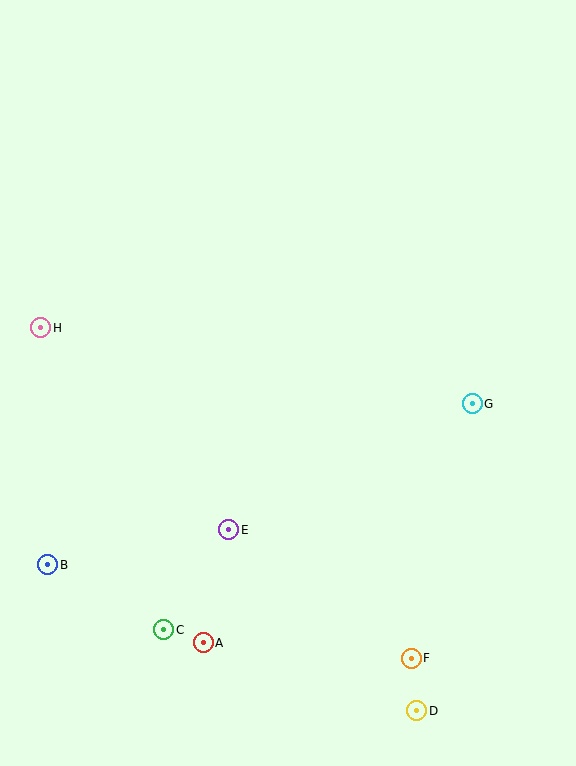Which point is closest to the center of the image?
Point E at (229, 530) is closest to the center.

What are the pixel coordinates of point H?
Point H is at (41, 328).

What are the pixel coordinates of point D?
Point D is at (417, 711).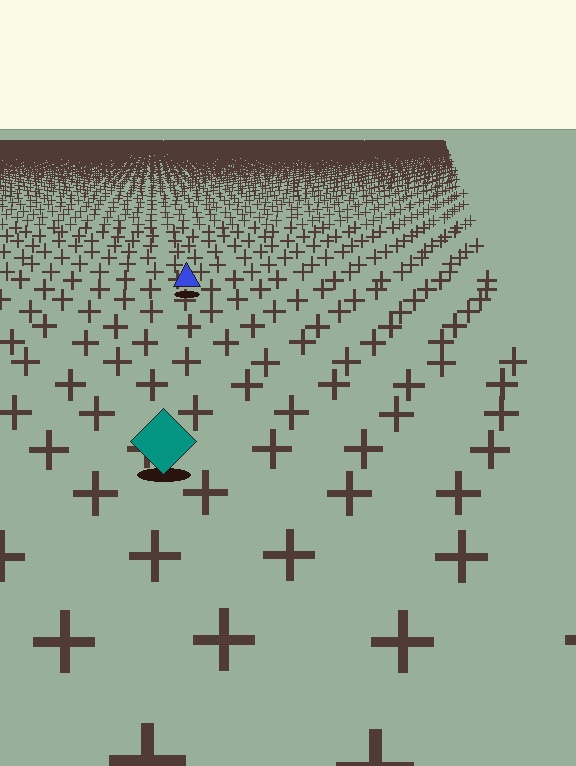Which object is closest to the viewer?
The teal diamond is closest. The texture marks near it are larger and more spread out.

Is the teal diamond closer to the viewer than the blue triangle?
Yes. The teal diamond is closer — you can tell from the texture gradient: the ground texture is coarser near it.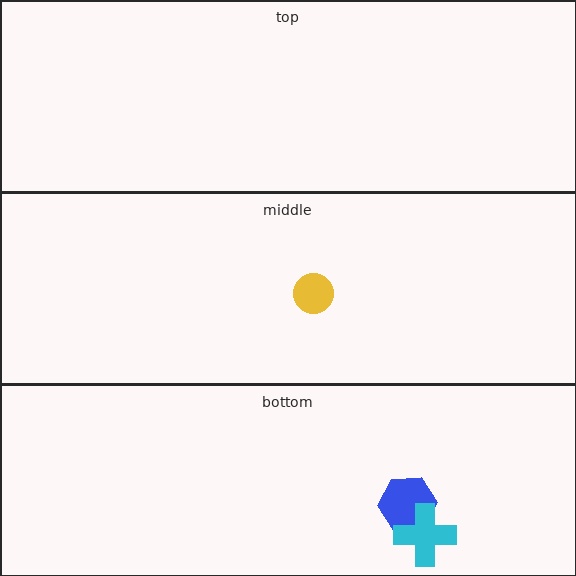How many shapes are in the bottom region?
2.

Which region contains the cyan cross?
The bottom region.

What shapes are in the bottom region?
The blue hexagon, the cyan cross.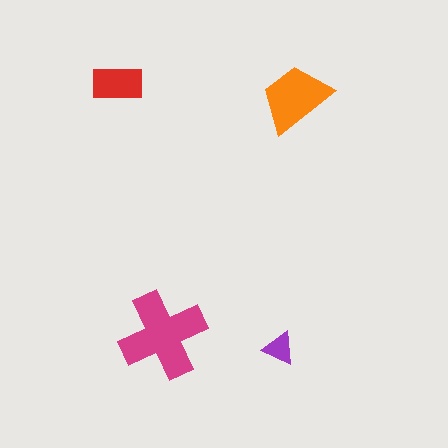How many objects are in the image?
There are 4 objects in the image.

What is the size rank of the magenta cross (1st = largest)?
1st.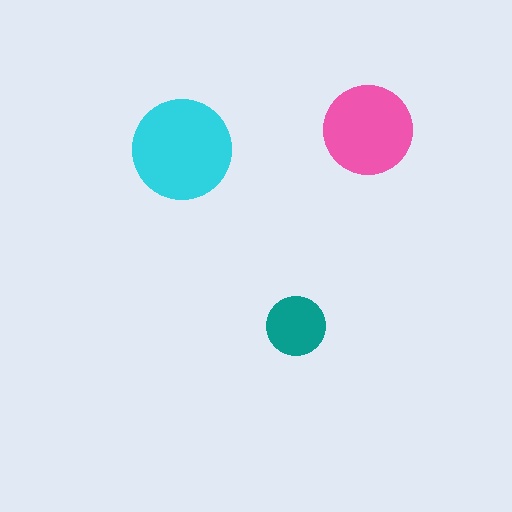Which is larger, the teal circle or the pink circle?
The pink one.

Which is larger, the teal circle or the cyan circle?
The cyan one.